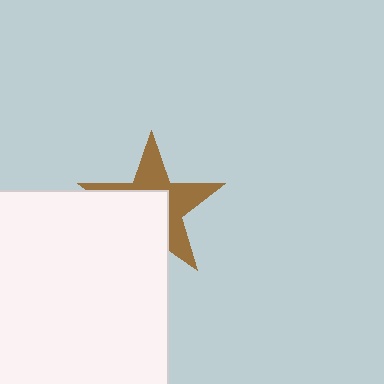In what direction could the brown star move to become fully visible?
The brown star could move toward the upper-right. That would shift it out from behind the white square entirely.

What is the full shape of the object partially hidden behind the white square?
The partially hidden object is a brown star.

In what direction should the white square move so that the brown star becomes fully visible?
The white square should move toward the lower-left. That is the shortest direction to clear the overlap and leave the brown star fully visible.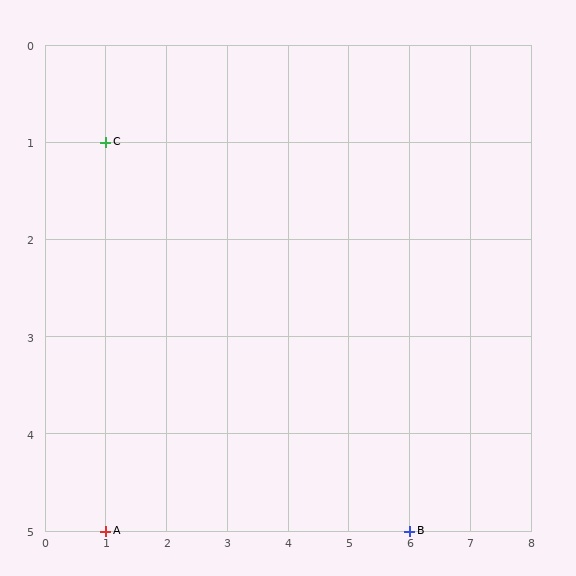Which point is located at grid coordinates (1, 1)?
Point C is at (1, 1).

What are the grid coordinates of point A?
Point A is at grid coordinates (1, 5).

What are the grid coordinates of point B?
Point B is at grid coordinates (6, 5).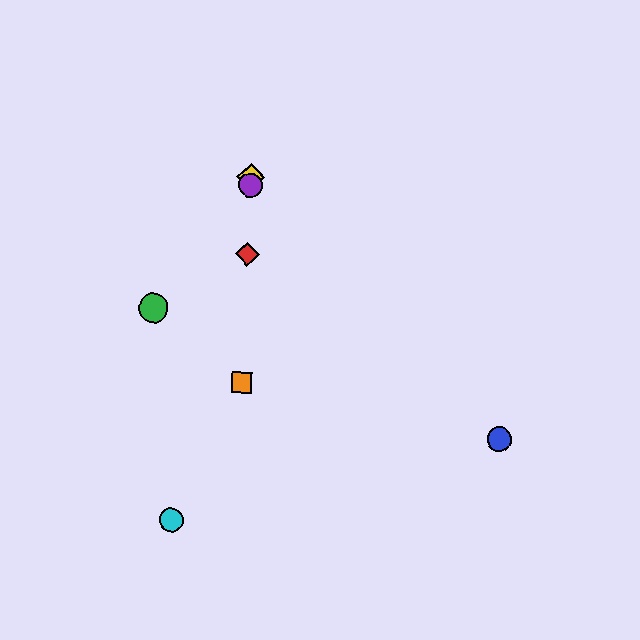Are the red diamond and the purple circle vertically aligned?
Yes, both are at x≈247.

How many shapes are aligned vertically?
4 shapes (the red diamond, the yellow diamond, the purple circle, the orange square) are aligned vertically.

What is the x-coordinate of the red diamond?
The red diamond is at x≈247.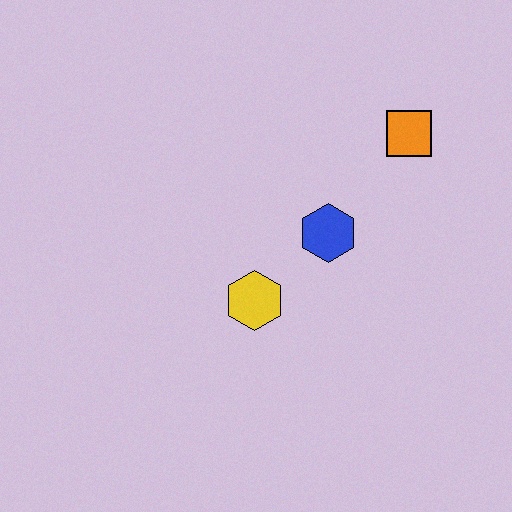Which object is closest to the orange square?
The blue hexagon is closest to the orange square.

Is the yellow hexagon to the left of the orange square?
Yes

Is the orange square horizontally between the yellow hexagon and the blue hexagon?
No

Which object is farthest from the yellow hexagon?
The orange square is farthest from the yellow hexagon.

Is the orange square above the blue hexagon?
Yes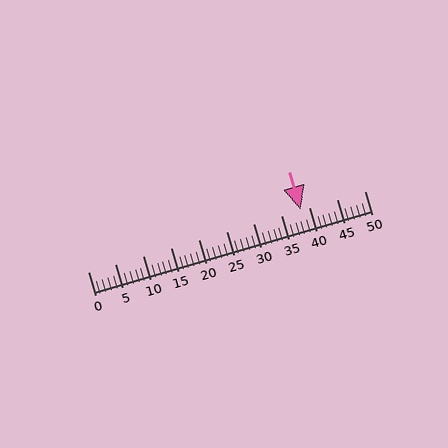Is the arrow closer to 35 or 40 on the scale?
The arrow is closer to 40.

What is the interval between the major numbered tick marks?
The major tick marks are spaced 5 units apart.